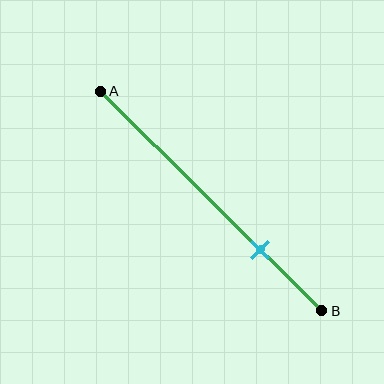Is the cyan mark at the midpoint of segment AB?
No, the mark is at about 70% from A, not at the 50% midpoint.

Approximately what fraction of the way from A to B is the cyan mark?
The cyan mark is approximately 70% of the way from A to B.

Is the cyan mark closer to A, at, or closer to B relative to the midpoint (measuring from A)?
The cyan mark is closer to point B than the midpoint of segment AB.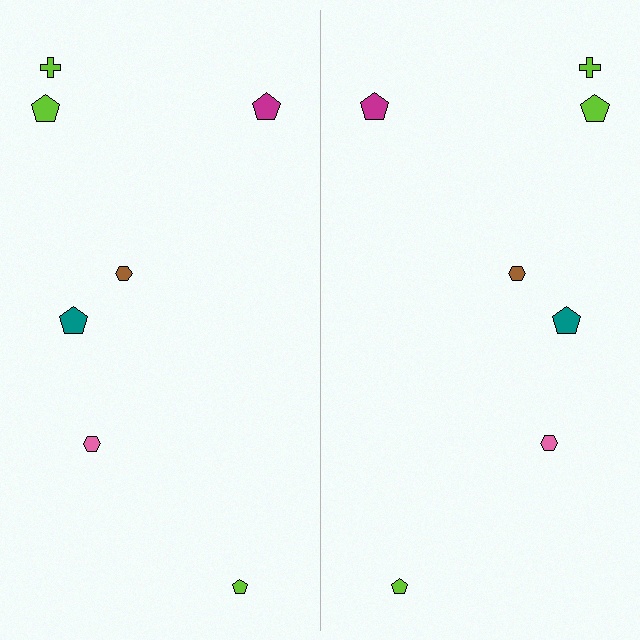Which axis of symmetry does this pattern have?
The pattern has a vertical axis of symmetry running through the center of the image.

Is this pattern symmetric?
Yes, this pattern has bilateral (reflection) symmetry.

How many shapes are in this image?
There are 14 shapes in this image.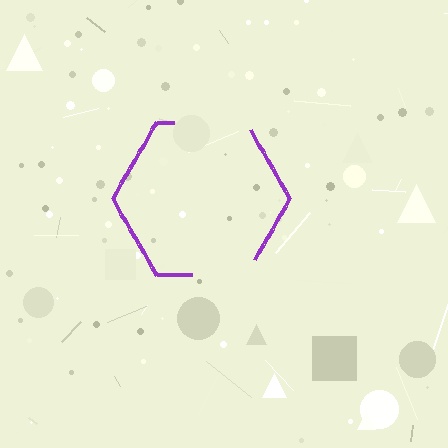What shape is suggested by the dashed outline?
The dashed outline suggests a hexagon.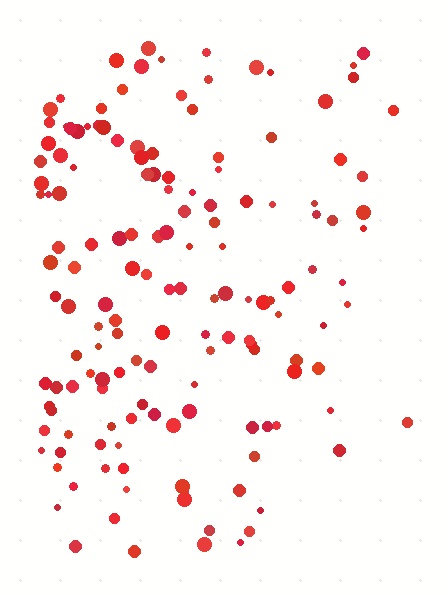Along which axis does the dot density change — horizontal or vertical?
Horizontal.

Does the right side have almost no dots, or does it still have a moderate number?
Still a moderate number, just noticeably fewer than the left.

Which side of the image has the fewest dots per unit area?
The right.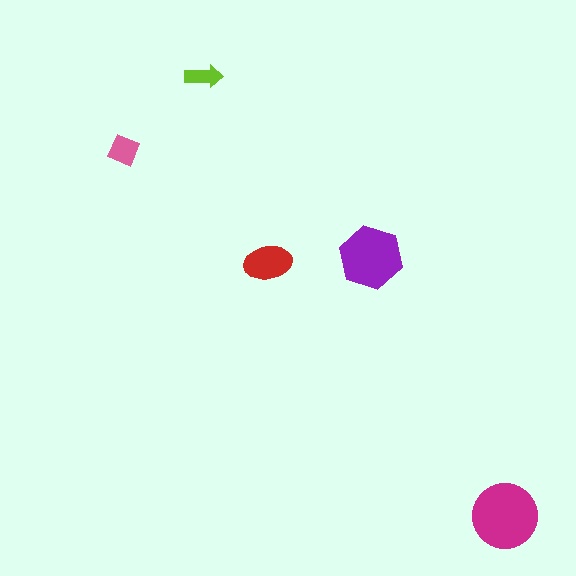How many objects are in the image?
There are 5 objects in the image.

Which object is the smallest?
The lime arrow.